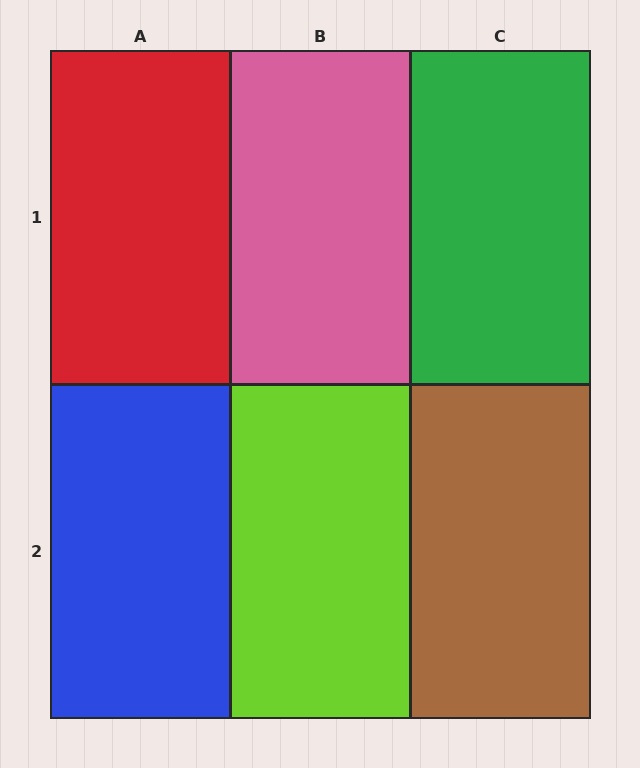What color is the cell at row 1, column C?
Green.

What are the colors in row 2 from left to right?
Blue, lime, brown.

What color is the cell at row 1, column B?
Pink.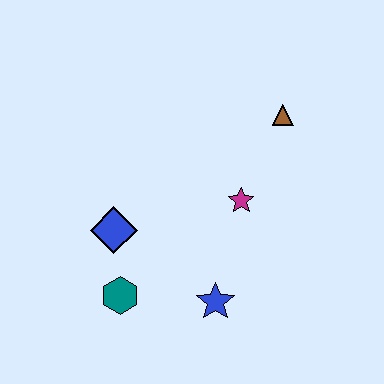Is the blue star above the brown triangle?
No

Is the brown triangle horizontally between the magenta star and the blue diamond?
No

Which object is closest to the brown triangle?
The magenta star is closest to the brown triangle.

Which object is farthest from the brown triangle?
The teal hexagon is farthest from the brown triangle.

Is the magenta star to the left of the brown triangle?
Yes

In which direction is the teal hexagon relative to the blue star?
The teal hexagon is to the left of the blue star.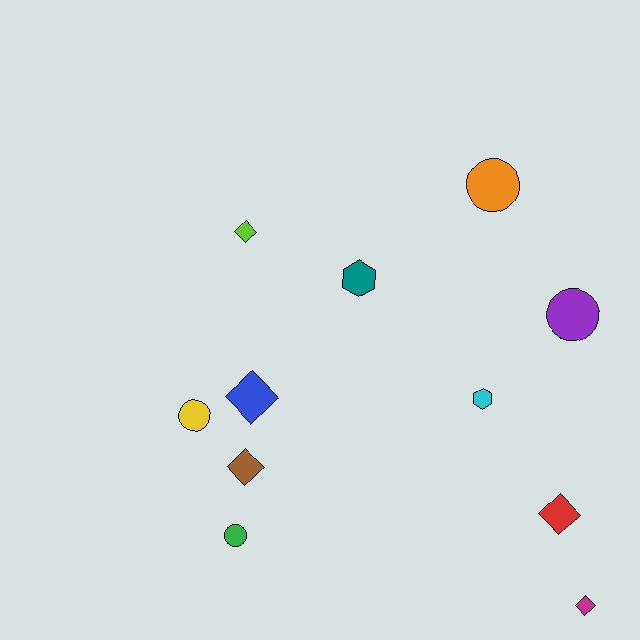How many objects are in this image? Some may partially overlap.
There are 11 objects.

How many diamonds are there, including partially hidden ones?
There are 5 diamonds.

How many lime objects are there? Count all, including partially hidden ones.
There is 1 lime object.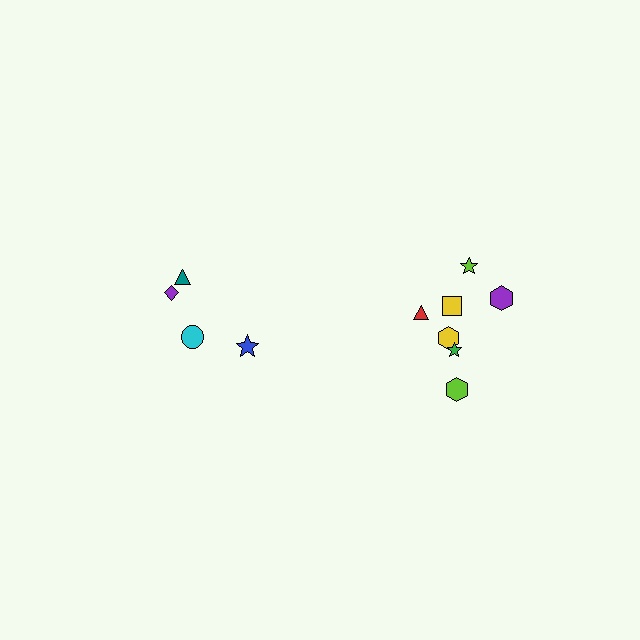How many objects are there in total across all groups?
There are 11 objects.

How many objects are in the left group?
There are 4 objects.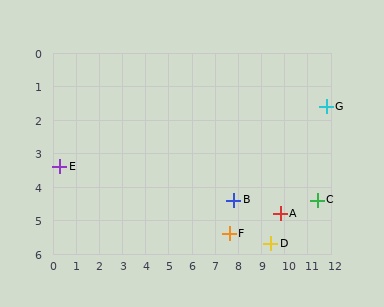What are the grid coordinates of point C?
Point C is at approximately (11.4, 4.4).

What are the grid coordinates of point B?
Point B is at approximately (7.8, 4.4).